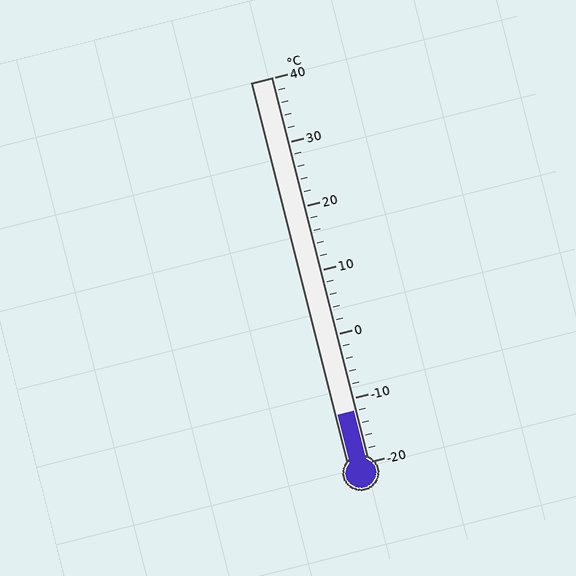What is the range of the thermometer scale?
The thermometer scale ranges from -20°C to 40°C.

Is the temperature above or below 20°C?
The temperature is below 20°C.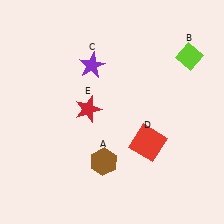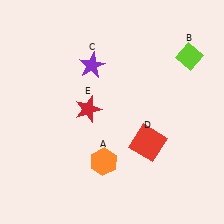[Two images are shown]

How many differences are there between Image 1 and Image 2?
There is 1 difference between the two images.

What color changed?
The hexagon (A) changed from brown in Image 1 to orange in Image 2.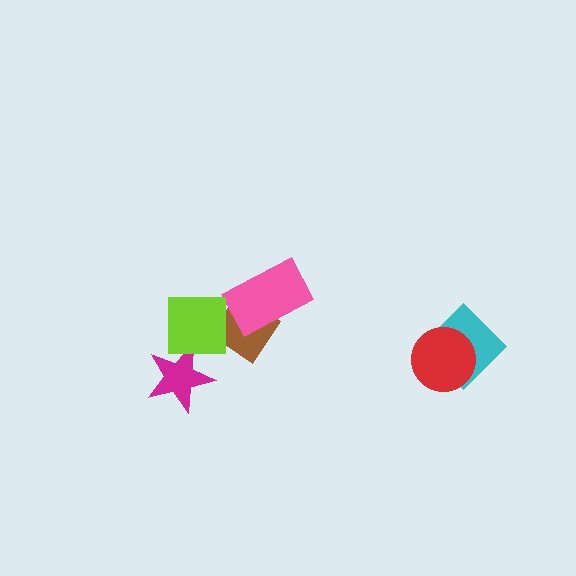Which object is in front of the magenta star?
The lime square is in front of the magenta star.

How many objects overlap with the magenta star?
1 object overlaps with the magenta star.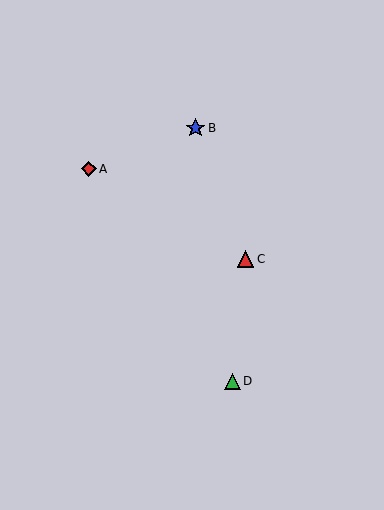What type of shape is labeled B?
Shape B is a blue star.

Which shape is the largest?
The blue star (labeled B) is the largest.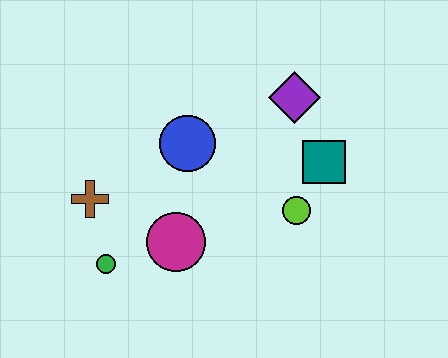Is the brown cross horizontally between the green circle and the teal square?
No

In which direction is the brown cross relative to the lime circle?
The brown cross is to the left of the lime circle.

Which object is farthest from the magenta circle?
The purple diamond is farthest from the magenta circle.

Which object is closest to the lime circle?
The teal square is closest to the lime circle.